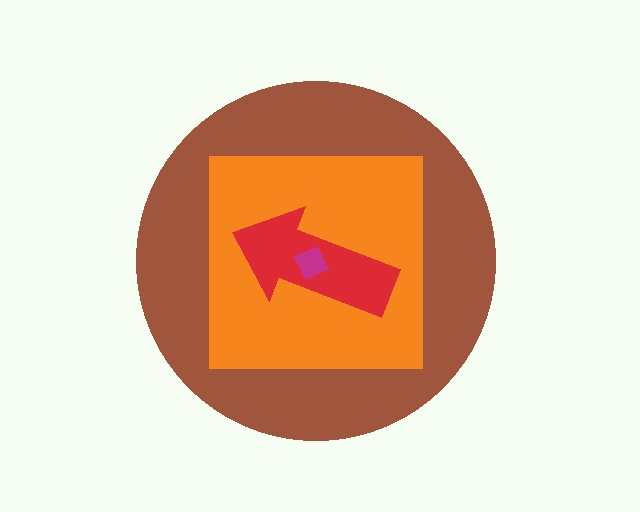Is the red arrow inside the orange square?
Yes.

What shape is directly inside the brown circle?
The orange square.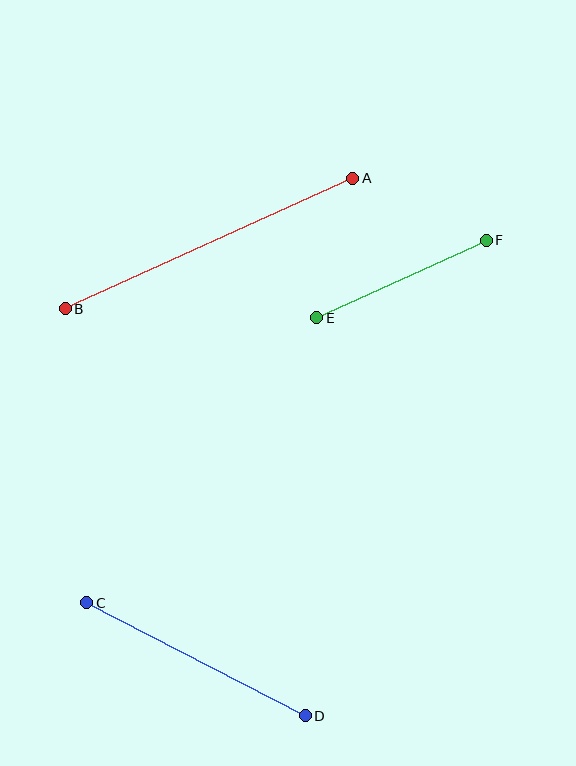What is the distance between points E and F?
The distance is approximately 187 pixels.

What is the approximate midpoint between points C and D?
The midpoint is at approximately (196, 659) pixels.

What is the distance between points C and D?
The distance is approximately 246 pixels.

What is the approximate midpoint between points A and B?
The midpoint is at approximately (209, 244) pixels.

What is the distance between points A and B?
The distance is approximately 316 pixels.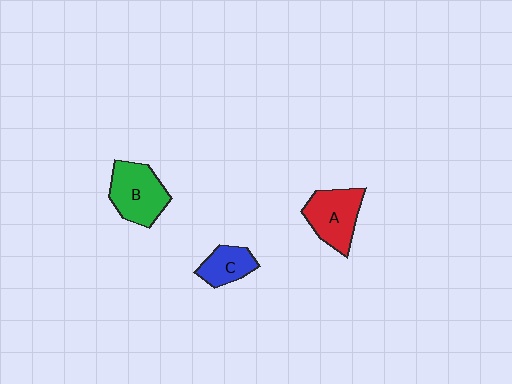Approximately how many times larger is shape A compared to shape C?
Approximately 1.5 times.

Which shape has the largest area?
Shape B (green).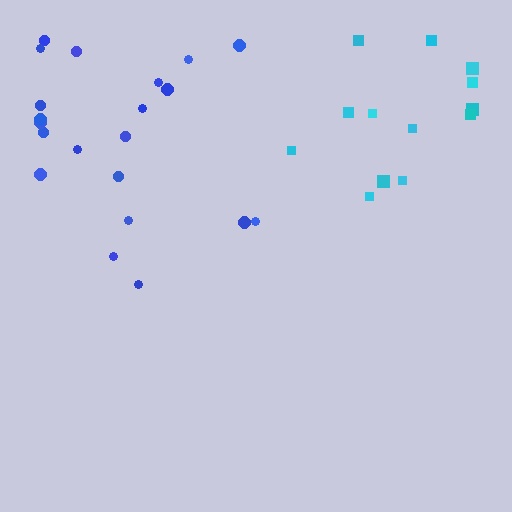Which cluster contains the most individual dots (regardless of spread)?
Blue (21).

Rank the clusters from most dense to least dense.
blue, cyan.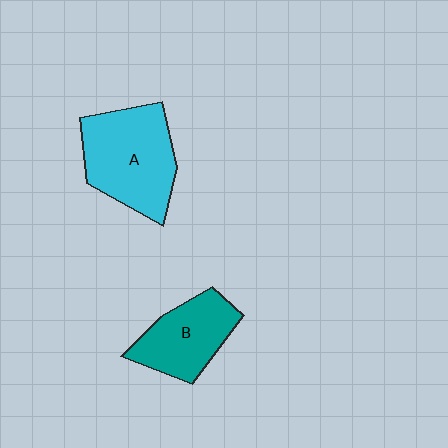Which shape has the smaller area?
Shape B (teal).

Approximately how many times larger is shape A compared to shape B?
Approximately 1.4 times.